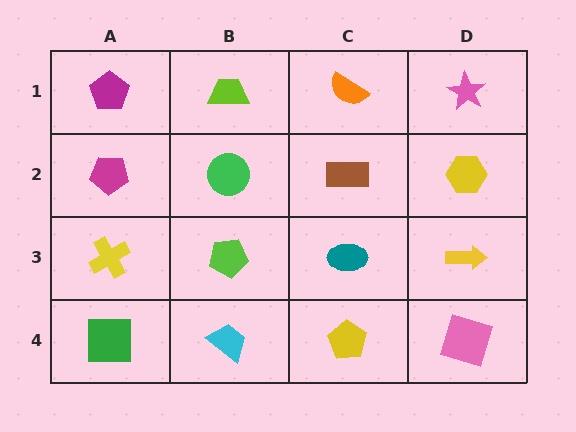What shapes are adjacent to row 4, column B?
A lime pentagon (row 3, column B), a green square (row 4, column A), a yellow pentagon (row 4, column C).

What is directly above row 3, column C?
A brown rectangle.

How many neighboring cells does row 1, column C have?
3.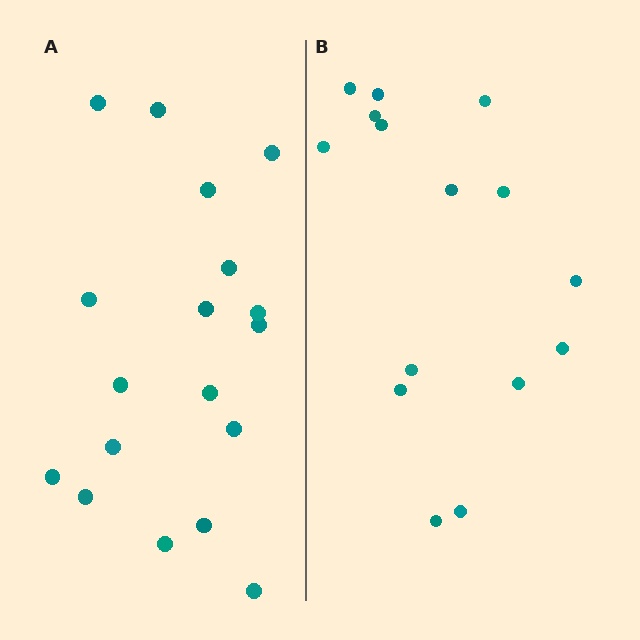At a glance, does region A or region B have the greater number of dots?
Region A (the left region) has more dots.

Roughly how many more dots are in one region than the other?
Region A has just a few more — roughly 2 or 3 more dots than region B.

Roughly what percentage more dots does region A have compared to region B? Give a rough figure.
About 20% more.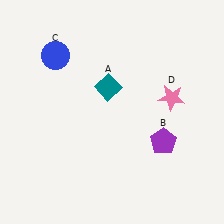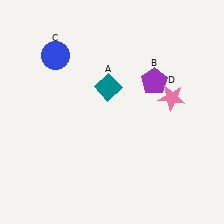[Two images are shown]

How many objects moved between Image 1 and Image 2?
1 object moved between the two images.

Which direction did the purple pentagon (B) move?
The purple pentagon (B) moved up.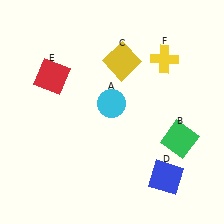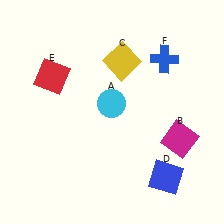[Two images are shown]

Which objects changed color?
B changed from green to magenta. F changed from yellow to blue.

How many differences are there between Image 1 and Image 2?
There are 2 differences between the two images.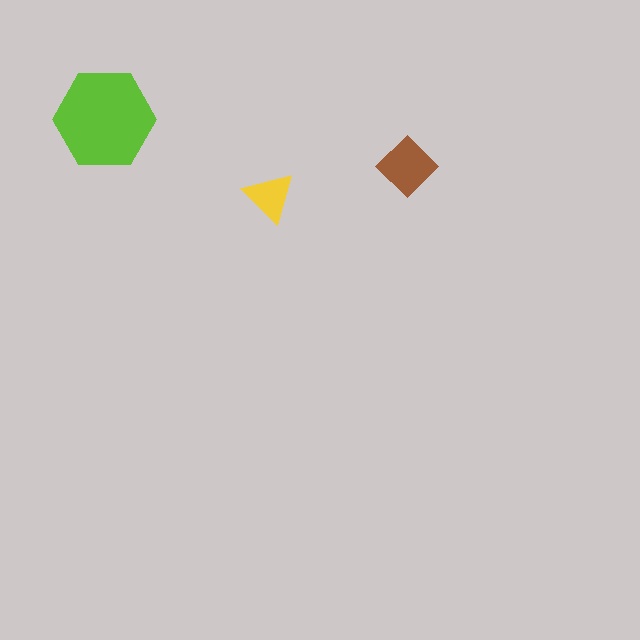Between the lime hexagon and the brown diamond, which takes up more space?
The lime hexagon.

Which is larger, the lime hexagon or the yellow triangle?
The lime hexagon.